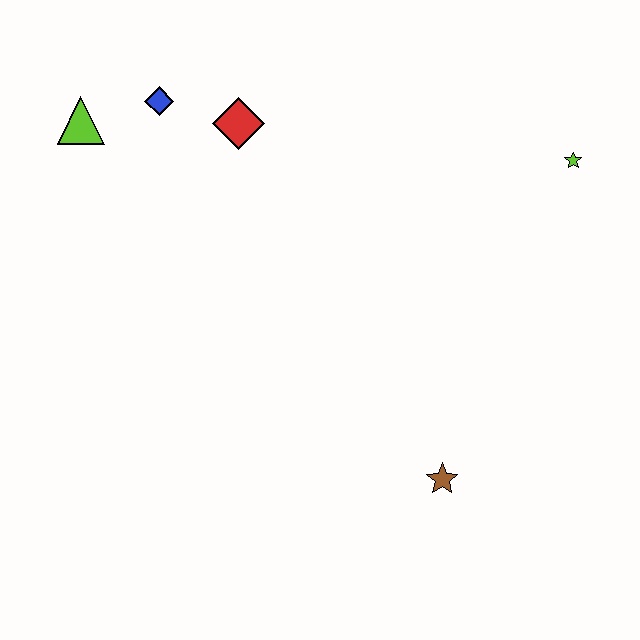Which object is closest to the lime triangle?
The blue diamond is closest to the lime triangle.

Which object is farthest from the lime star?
The lime triangle is farthest from the lime star.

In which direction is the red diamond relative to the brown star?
The red diamond is above the brown star.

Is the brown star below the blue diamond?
Yes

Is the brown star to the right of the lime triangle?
Yes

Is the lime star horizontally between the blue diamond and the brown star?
No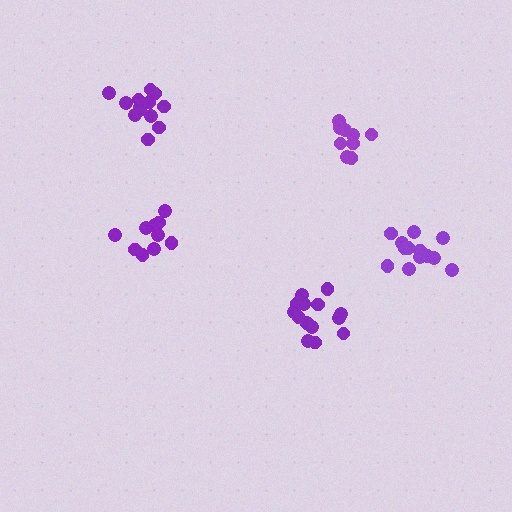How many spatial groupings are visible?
There are 5 spatial groupings.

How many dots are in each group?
Group 1: 10 dots, Group 2: 10 dots, Group 3: 15 dots, Group 4: 13 dots, Group 5: 13 dots (61 total).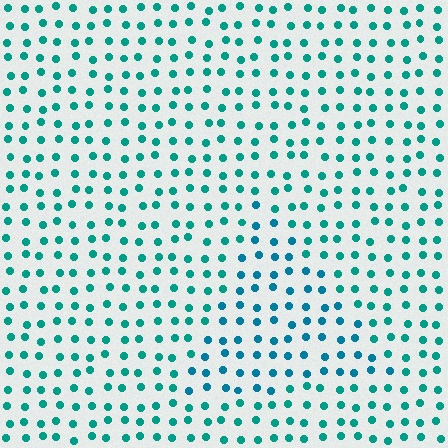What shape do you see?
I see a triangle.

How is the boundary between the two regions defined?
The boundary is defined purely by a slight shift in hue (about 21 degrees). Spacing, size, and orientation are identical on both sides.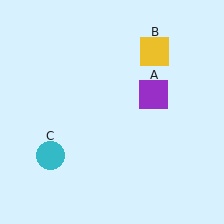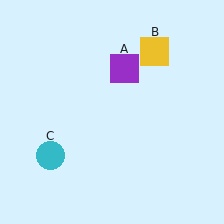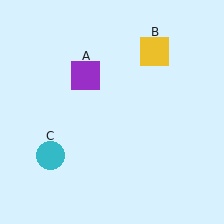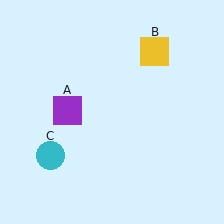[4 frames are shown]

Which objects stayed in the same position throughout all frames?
Yellow square (object B) and cyan circle (object C) remained stationary.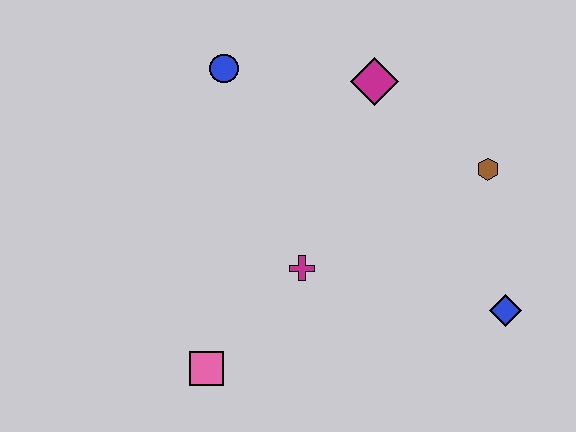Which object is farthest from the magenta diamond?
The pink square is farthest from the magenta diamond.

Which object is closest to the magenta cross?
The pink square is closest to the magenta cross.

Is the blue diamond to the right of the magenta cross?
Yes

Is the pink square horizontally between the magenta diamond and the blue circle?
No